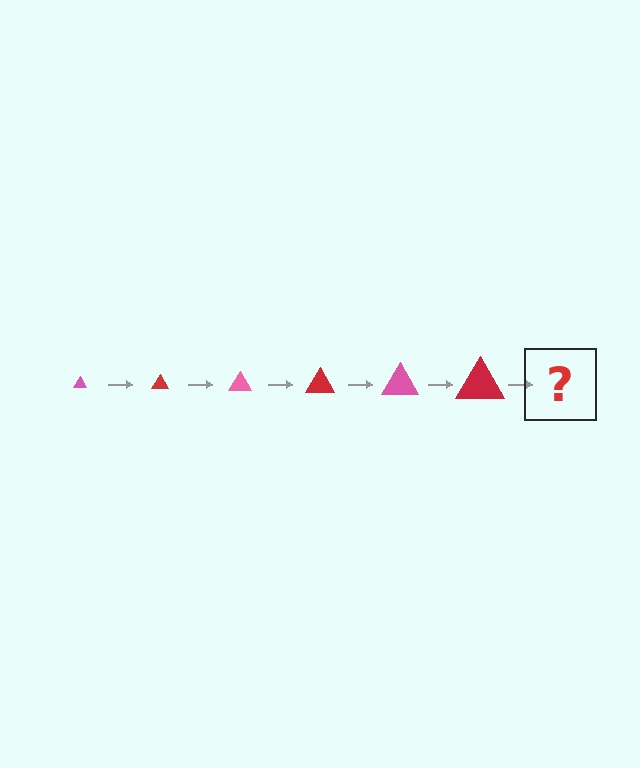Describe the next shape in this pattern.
It should be a pink triangle, larger than the previous one.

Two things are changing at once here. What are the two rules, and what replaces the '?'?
The two rules are that the triangle grows larger each step and the color cycles through pink and red. The '?' should be a pink triangle, larger than the previous one.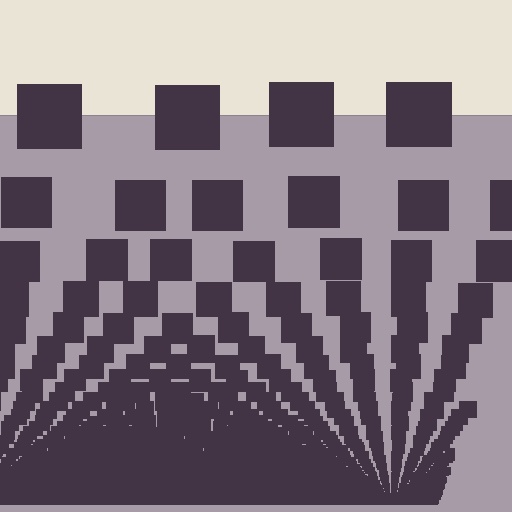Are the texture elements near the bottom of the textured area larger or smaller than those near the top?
Smaller. The gradient is inverted — elements near the bottom are smaller and denser.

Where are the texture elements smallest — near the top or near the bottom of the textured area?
Near the bottom.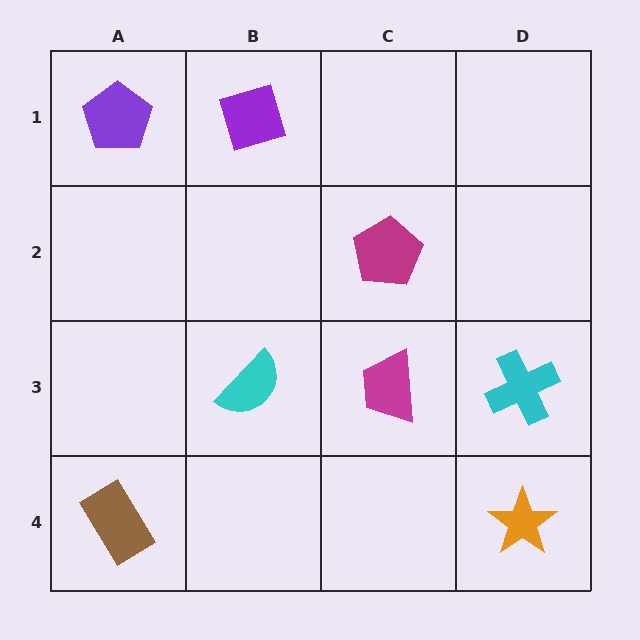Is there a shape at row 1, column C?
No, that cell is empty.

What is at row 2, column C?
A magenta pentagon.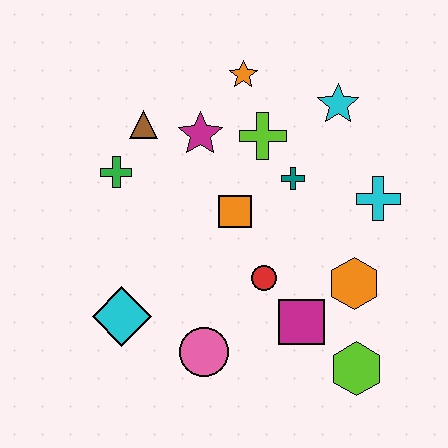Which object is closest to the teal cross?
The lime cross is closest to the teal cross.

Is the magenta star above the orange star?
No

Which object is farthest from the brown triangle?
The lime hexagon is farthest from the brown triangle.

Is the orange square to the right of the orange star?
No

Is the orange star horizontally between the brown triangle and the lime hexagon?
Yes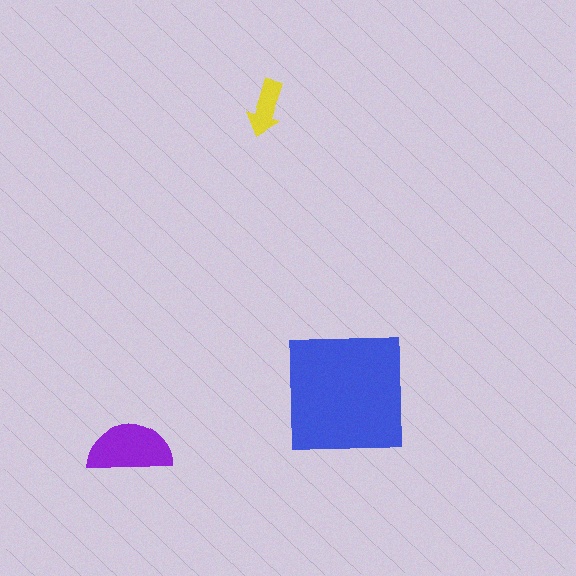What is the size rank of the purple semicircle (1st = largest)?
2nd.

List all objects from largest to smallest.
The blue square, the purple semicircle, the yellow arrow.